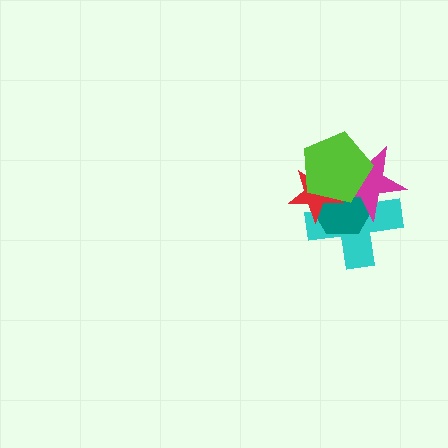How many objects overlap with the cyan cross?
4 objects overlap with the cyan cross.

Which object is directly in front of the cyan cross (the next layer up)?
The teal hexagon is directly in front of the cyan cross.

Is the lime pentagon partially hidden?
No, no other shape covers it.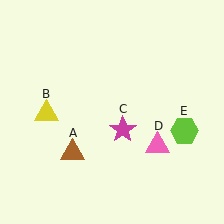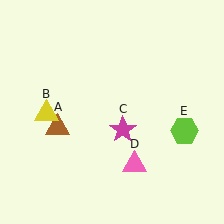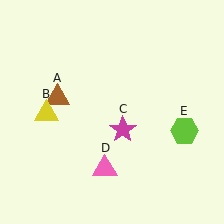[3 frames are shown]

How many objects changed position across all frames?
2 objects changed position: brown triangle (object A), pink triangle (object D).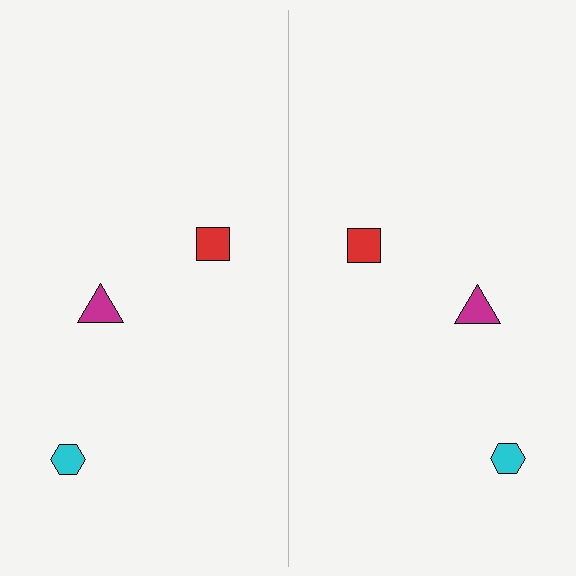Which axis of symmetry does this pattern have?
The pattern has a vertical axis of symmetry running through the center of the image.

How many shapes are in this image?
There are 6 shapes in this image.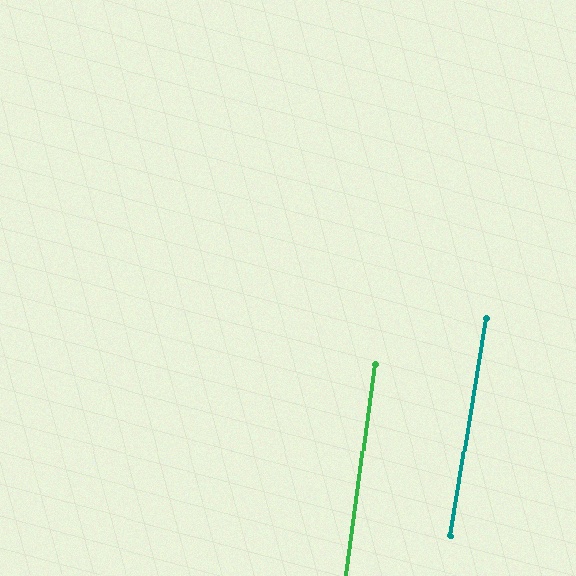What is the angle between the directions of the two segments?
Approximately 2 degrees.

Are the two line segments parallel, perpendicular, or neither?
Parallel — their directions differ by only 1.6°.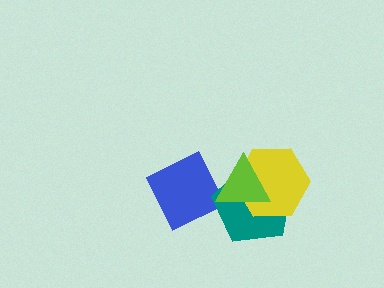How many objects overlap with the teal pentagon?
3 objects overlap with the teal pentagon.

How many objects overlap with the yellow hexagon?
2 objects overlap with the yellow hexagon.